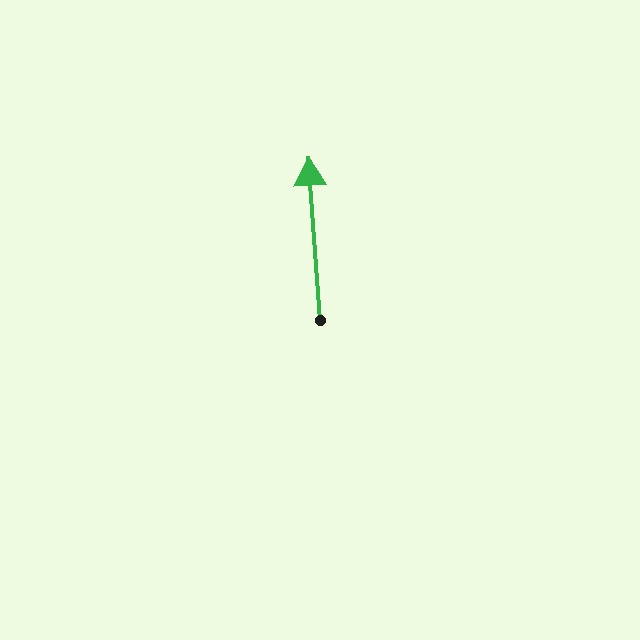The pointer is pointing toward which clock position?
Roughly 12 o'clock.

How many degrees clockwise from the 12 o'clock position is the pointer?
Approximately 356 degrees.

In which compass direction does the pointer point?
North.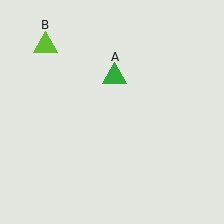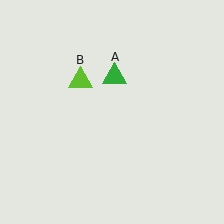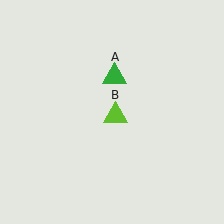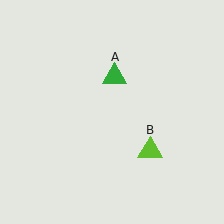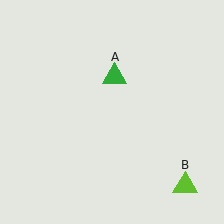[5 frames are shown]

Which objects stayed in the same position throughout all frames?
Green triangle (object A) remained stationary.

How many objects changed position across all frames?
1 object changed position: lime triangle (object B).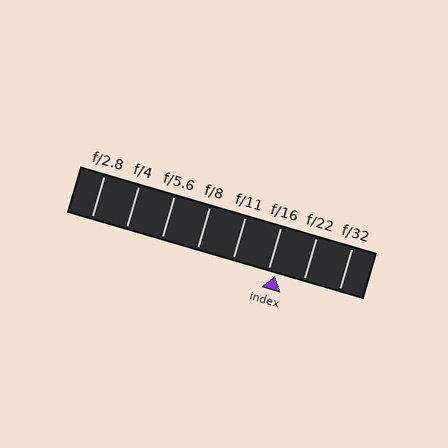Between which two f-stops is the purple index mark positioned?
The index mark is between f/16 and f/22.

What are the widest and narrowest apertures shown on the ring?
The widest aperture shown is f/2.8 and the narrowest is f/32.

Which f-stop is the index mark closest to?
The index mark is closest to f/16.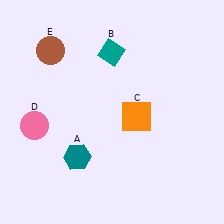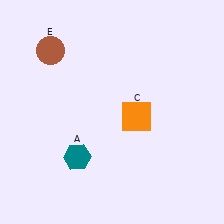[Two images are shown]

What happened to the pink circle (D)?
The pink circle (D) was removed in Image 2. It was in the bottom-left area of Image 1.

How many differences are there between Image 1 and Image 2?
There are 2 differences between the two images.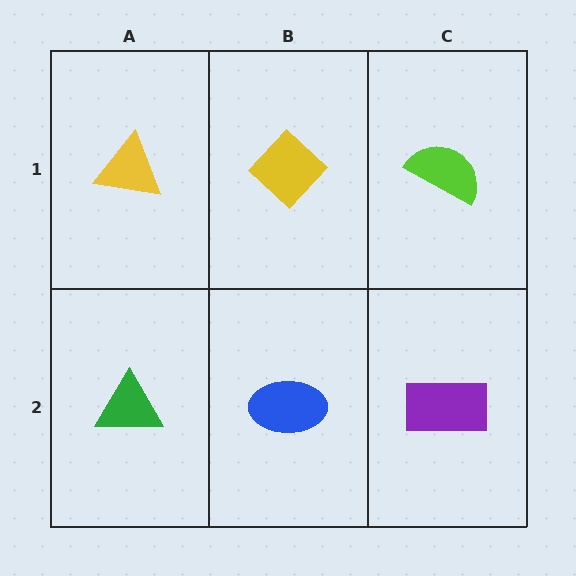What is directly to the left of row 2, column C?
A blue ellipse.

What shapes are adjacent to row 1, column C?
A purple rectangle (row 2, column C), a yellow diamond (row 1, column B).